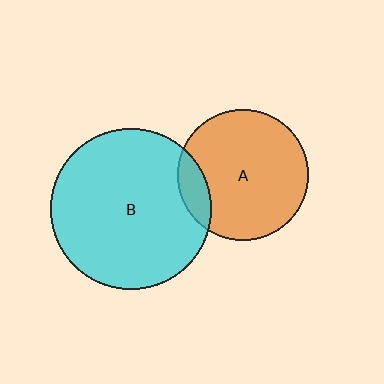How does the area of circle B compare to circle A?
Approximately 1.5 times.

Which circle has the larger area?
Circle B (cyan).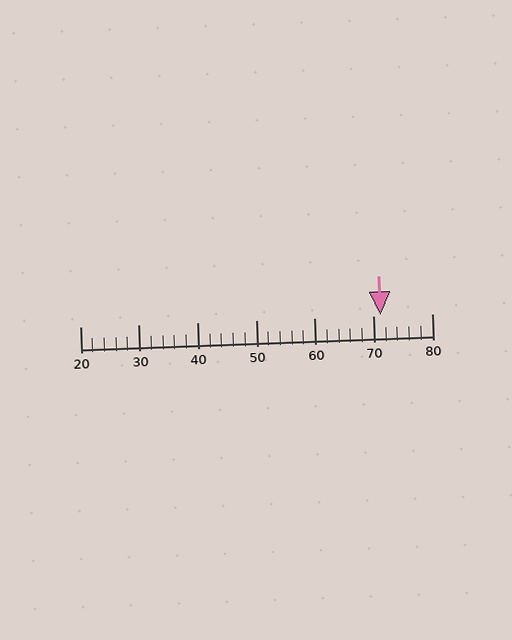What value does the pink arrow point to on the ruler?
The pink arrow points to approximately 71.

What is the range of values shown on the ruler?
The ruler shows values from 20 to 80.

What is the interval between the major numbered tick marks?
The major tick marks are spaced 10 units apart.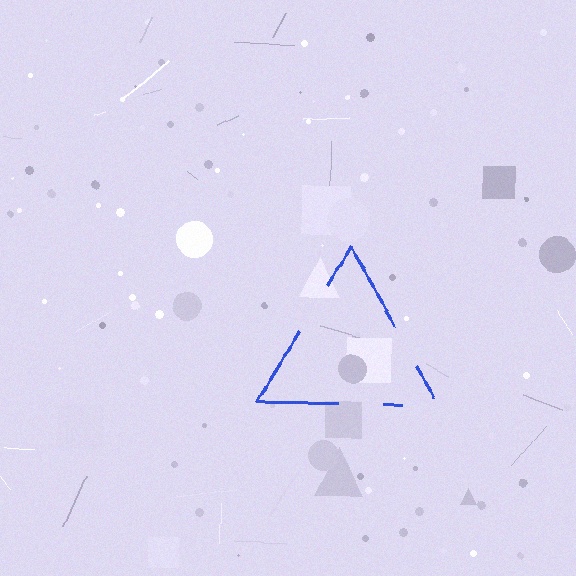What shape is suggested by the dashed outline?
The dashed outline suggests a triangle.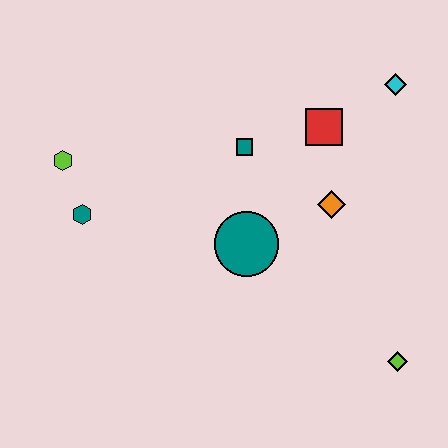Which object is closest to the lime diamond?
The orange diamond is closest to the lime diamond.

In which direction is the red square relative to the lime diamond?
The red square is above the lime diamond.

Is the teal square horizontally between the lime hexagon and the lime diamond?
Yes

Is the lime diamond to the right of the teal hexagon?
Yes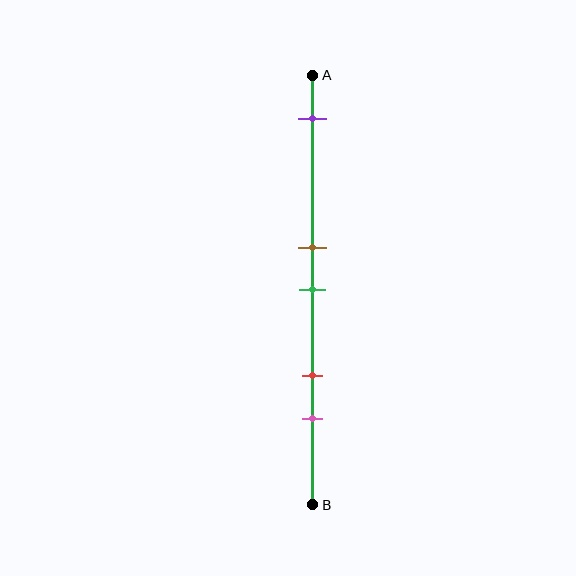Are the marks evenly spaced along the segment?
No, the marks are not evenly spaced.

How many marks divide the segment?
There are 5 marks dividing the segment.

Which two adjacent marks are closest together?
The brown and green marks are the closest adjacent pair.